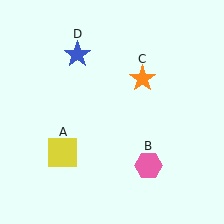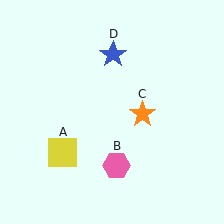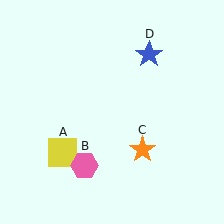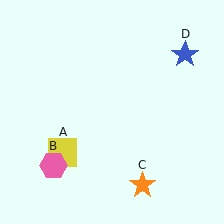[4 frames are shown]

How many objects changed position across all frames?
3 objects changed position: pink hexagon (object B), orange star (object C), blue star (object D).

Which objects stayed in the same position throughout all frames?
Yellow square (object A) remained stationary.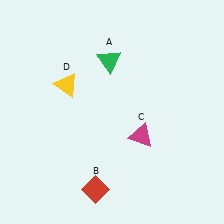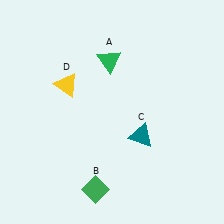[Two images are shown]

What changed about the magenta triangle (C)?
In Image 1, C is magenta. In Image 2, it changed to teal.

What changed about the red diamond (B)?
In Image 1, B is red. In Image 2, it changed to green.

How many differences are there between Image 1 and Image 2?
There are 2 differences between the two images.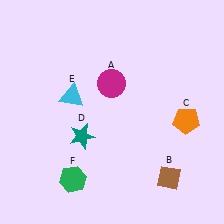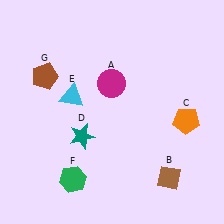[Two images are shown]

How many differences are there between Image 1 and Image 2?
There is 1 difference between the two images.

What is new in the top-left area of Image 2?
A brown pentagon (G) was added in the top-left area of Image 2.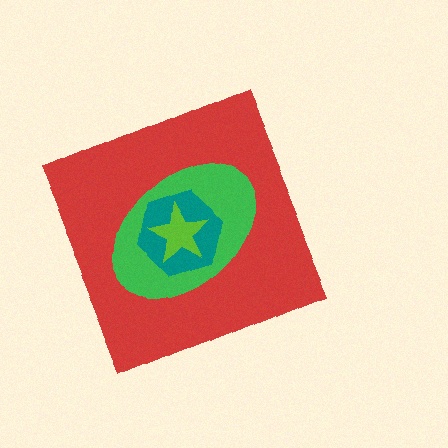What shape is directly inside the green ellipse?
The teal hexagon.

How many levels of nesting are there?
4.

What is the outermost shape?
The red diamond.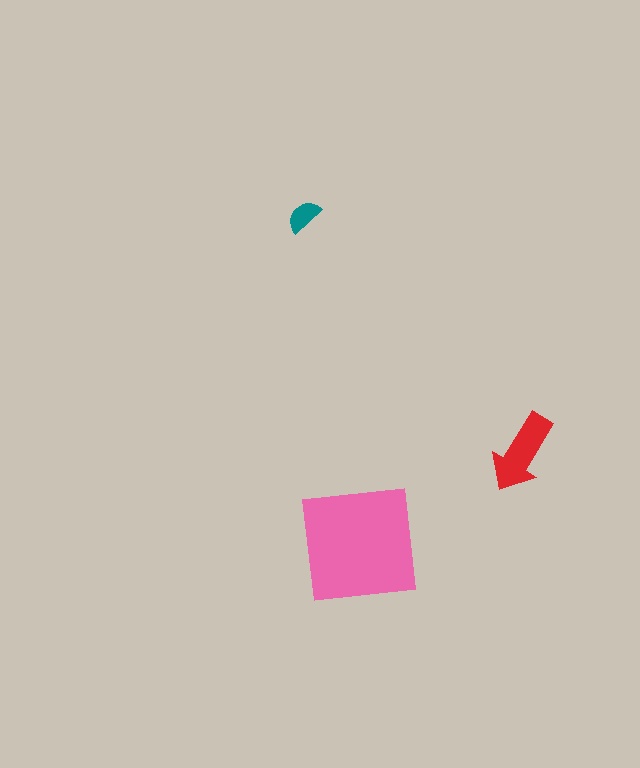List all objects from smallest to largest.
The teal semicircle, the red arrow, the pink square.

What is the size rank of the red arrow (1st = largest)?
2nd.